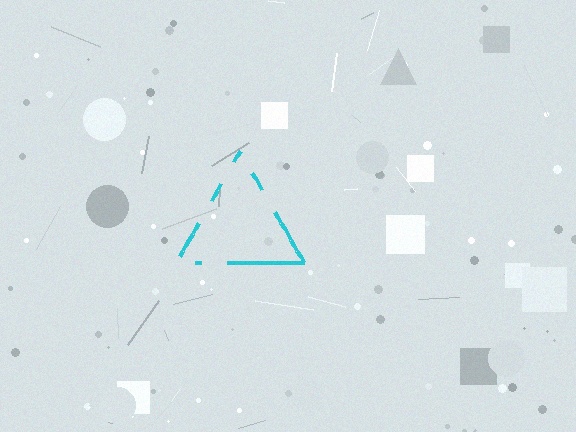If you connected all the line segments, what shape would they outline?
They would outline a triangle.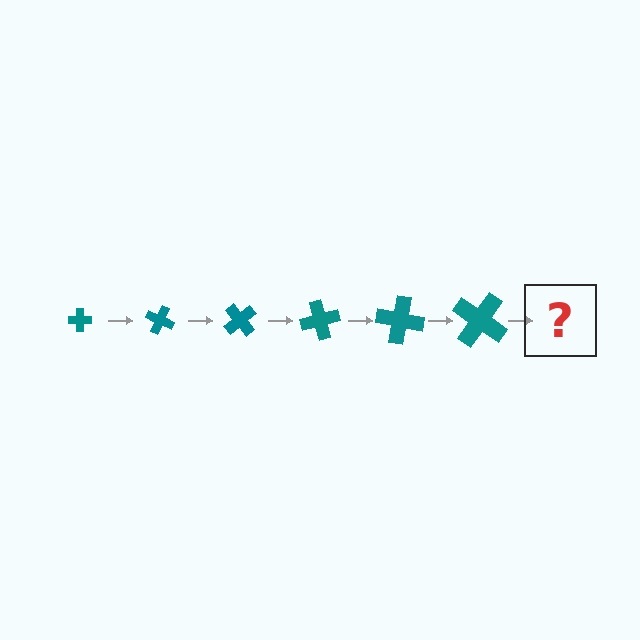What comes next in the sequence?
The next element should be a cross, larger than the previous one and rotated 150 degrees from the start.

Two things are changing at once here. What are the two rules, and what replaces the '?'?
The two rules are that the cross grows larger each step and it rotates 25 degrees each step. The '?' should be a cross, larger than the previous one and rotated 150 degrees from the start.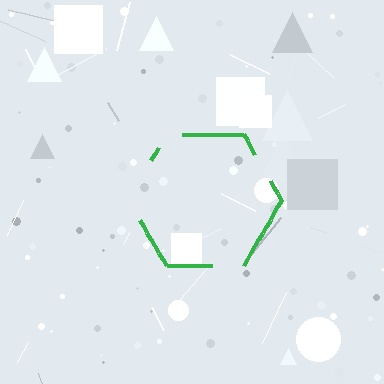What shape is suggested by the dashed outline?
The dashed outline suggests a hexagon.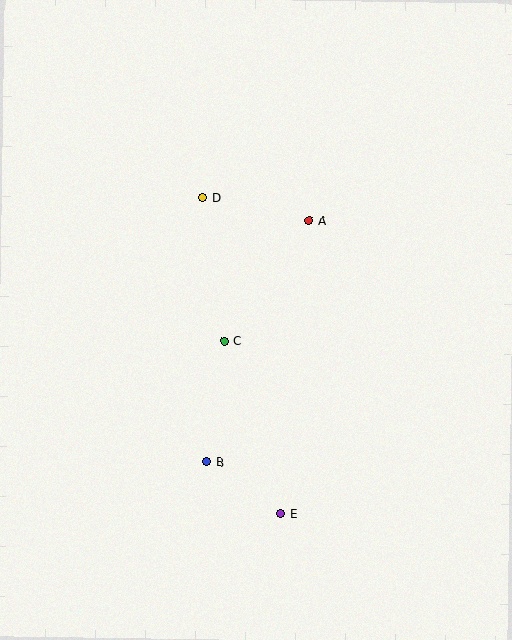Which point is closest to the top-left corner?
Point D is closest to the top-left corner.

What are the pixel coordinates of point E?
Point E is at (281, 513).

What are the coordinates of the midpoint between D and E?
The midpoint between D and E is at (242, 356).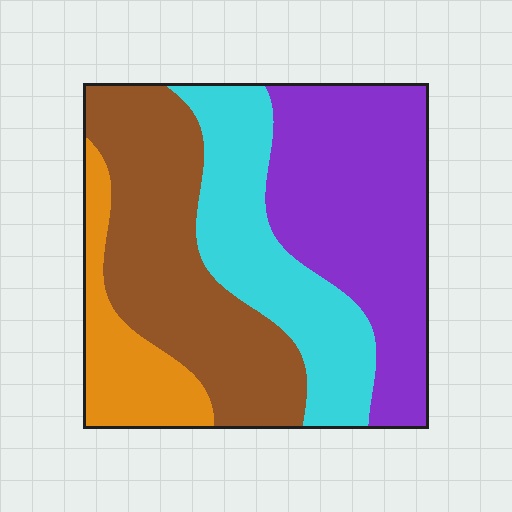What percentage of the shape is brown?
Brown takes up about one third (1/3) of the shape.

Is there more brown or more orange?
Brown.